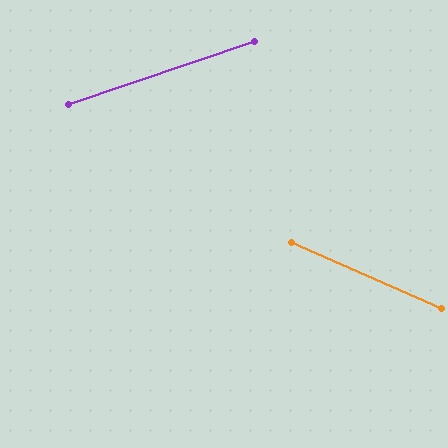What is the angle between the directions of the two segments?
Approximately 42 degrees.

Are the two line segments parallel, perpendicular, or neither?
Neither parallel nor perpendicular — they differ by about 42°.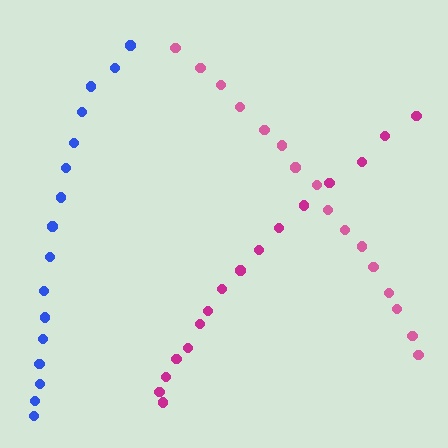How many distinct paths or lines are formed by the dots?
There are 3 distinct paths.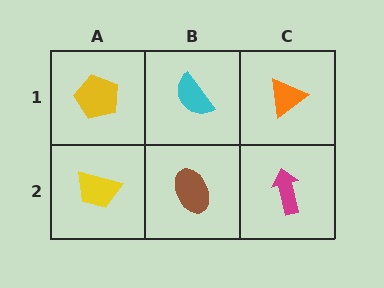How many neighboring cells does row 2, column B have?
3.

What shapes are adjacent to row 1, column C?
A magenta arrow (row 2, column C), a cyan semicircle (row 1, column B).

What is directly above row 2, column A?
A yellow pentagon.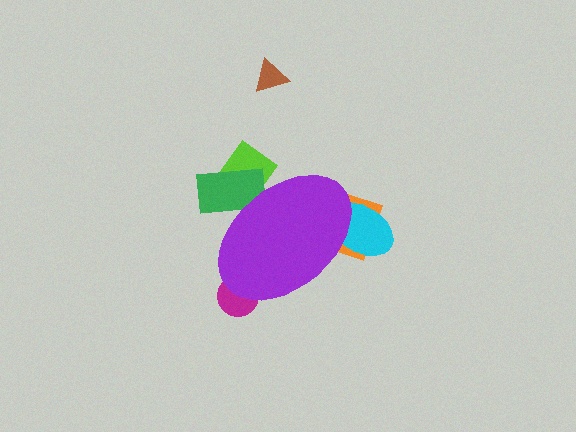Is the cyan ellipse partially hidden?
Yes, the cyan ellipse is partially hidden behind the purple ellipse.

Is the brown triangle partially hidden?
No, the brown triangle is fully visible.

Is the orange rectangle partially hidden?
Yes, the orange rectangle is partially hidden behind the purple ellipse.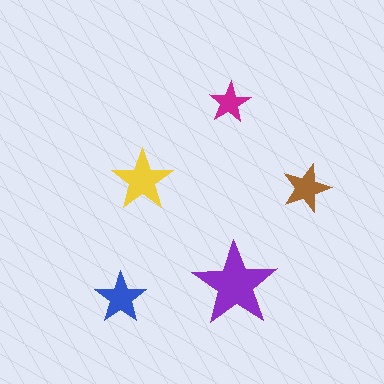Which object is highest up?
The magenta star is topmost.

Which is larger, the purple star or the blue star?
The purple one.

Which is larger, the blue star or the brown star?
The blue one.